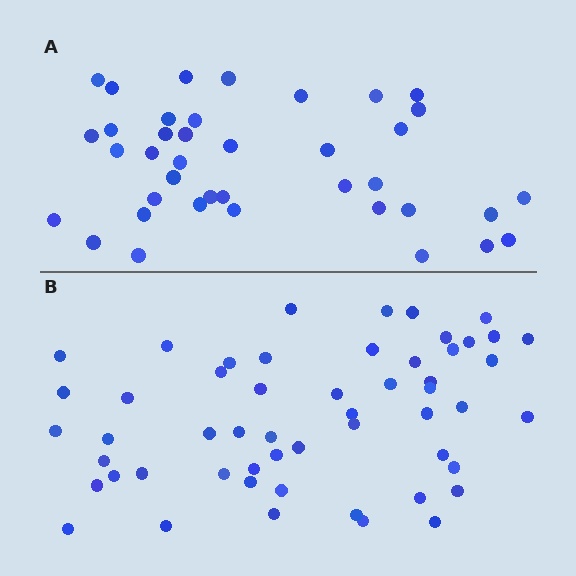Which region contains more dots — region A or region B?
Region B (the bottom region) has more dots.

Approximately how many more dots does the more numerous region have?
Region B has approximately 15 more dots than region A.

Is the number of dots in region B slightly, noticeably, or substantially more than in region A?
Region B has noticeably more, but not dramatically so. The ratio is roughly 1.4 to 1.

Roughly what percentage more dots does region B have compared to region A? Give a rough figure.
About 40% more.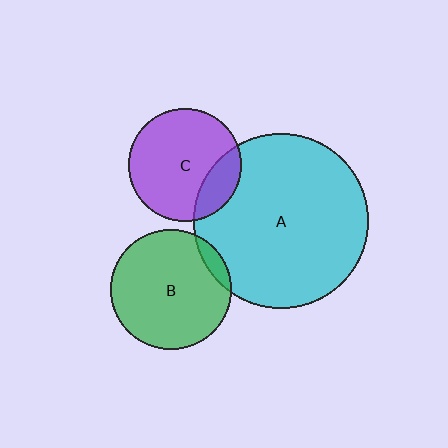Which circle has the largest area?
Circle A (cyan).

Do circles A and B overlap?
Yes.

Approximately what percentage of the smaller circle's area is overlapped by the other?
Approximately 5%.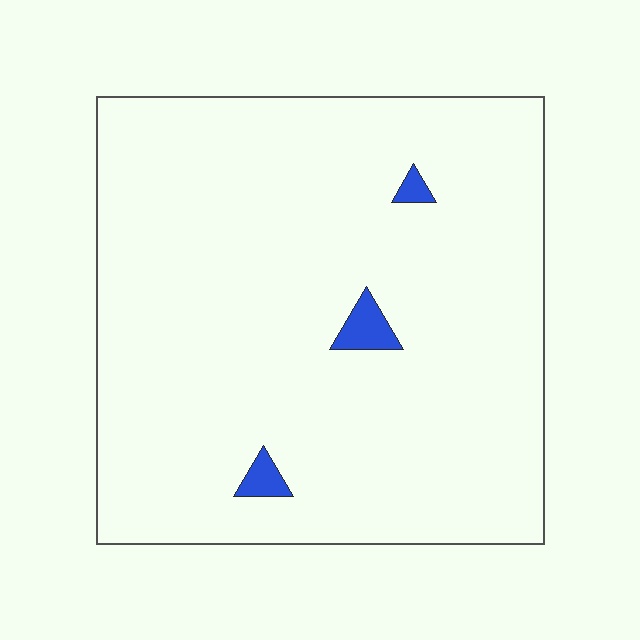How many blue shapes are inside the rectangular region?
3.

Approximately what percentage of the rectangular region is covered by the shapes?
Approximately 0%.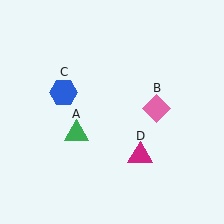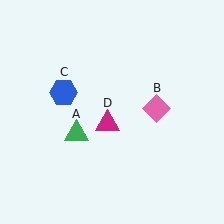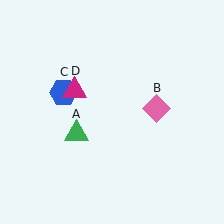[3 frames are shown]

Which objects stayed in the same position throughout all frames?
Green triangle (object A) and pink diamond (object B) and blue hexagon (object C) remained stationary.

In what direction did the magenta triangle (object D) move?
The magenta triangle (object D) moved up and to the left.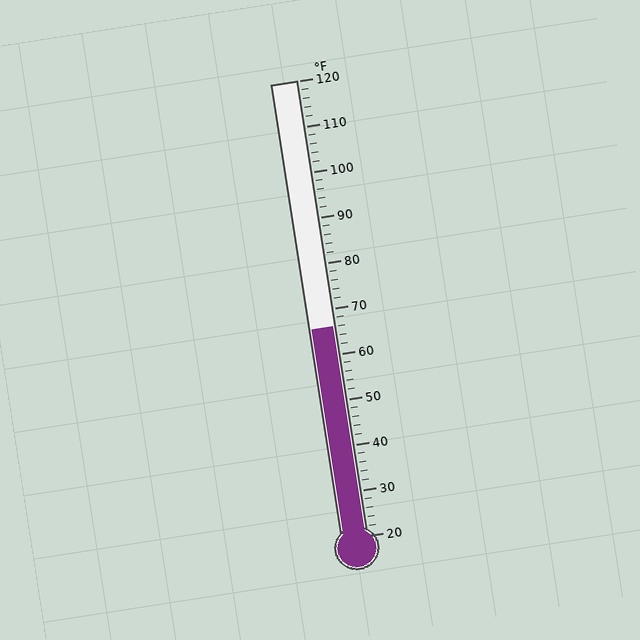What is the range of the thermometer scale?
The thermometer scale ranges from 20°F to 120°F.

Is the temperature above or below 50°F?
The temperature is above 50°F.